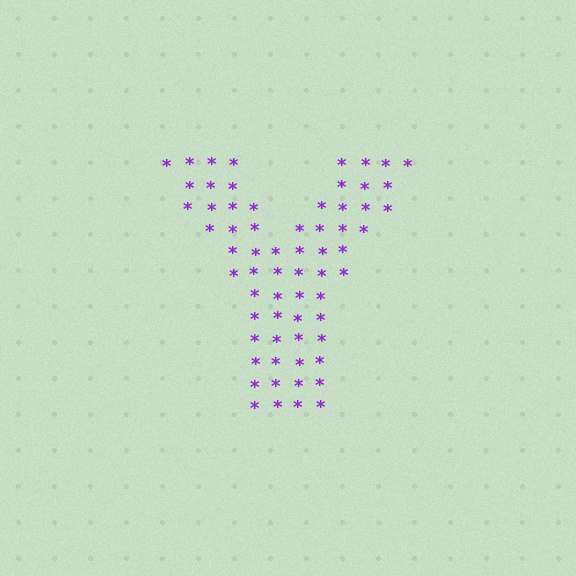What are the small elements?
The small elements are asterisks.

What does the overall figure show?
The overall figure shows the letter Y.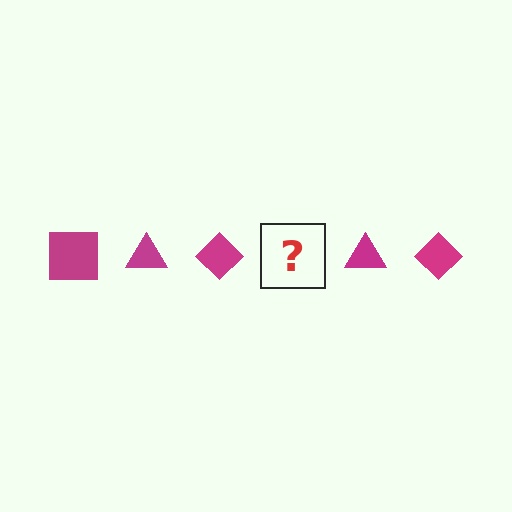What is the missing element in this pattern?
The missing element is a magenta square.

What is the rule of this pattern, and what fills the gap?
The rule is that the pattern cycles through square, triangle, diamond shapes in magenta. The gap should be filled with a magenta square.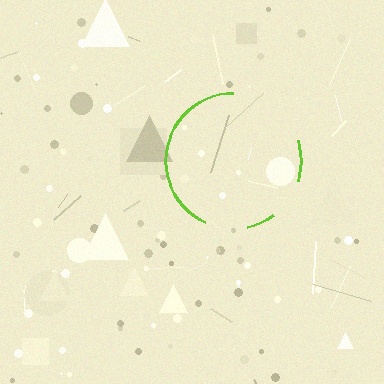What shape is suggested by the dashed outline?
The dashed outline suggests a circle.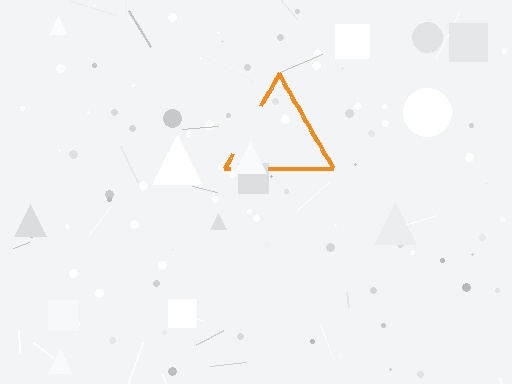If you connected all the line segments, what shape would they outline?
They would outline a triangle.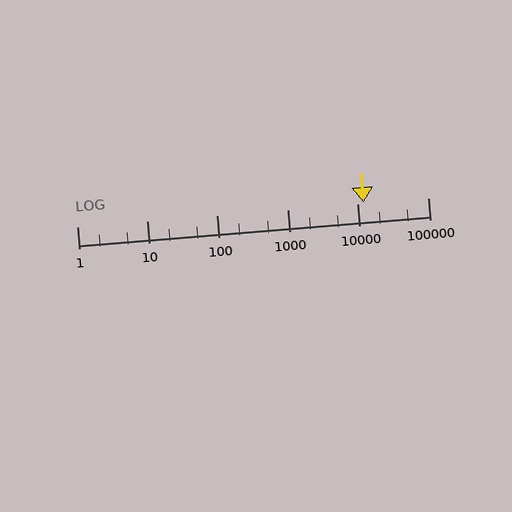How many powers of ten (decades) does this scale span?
The scale spans 5 decades, from 1 to 100000.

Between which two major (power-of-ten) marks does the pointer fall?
The pointer is between 10000 and 100000.